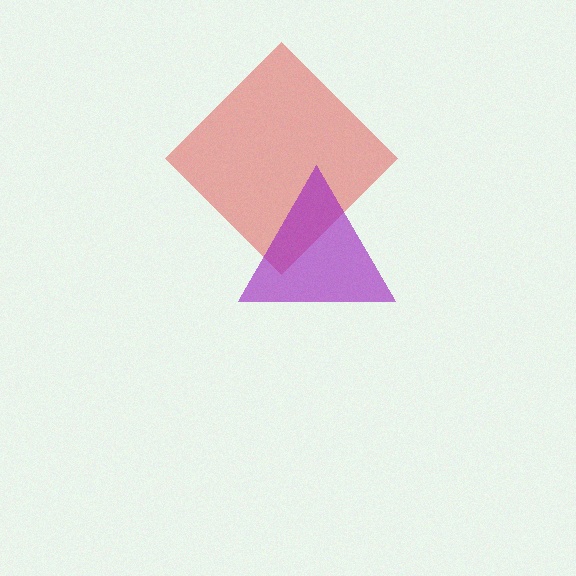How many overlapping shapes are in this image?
There are 2 overlapping shapes in the image.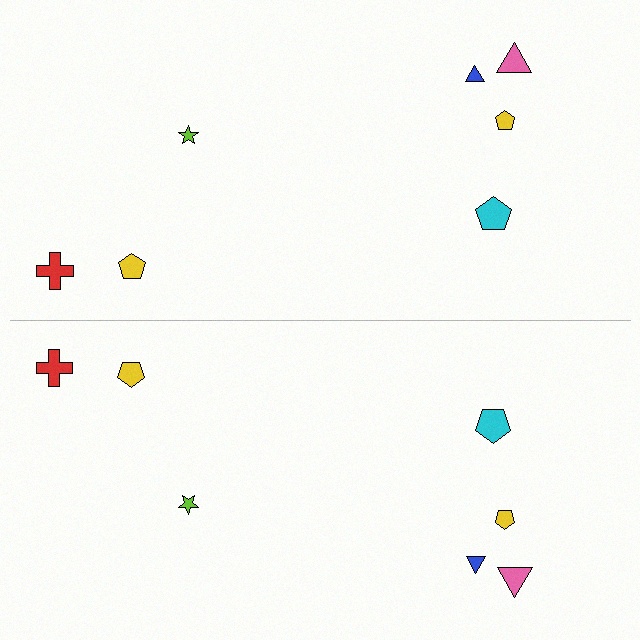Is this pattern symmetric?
Yes, this pattern has bilateral (reflection) symmetry.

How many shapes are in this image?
There are 14 shapes in this image.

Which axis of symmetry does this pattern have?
The pattern has a horizontal axis of symmetry running through the center of the image.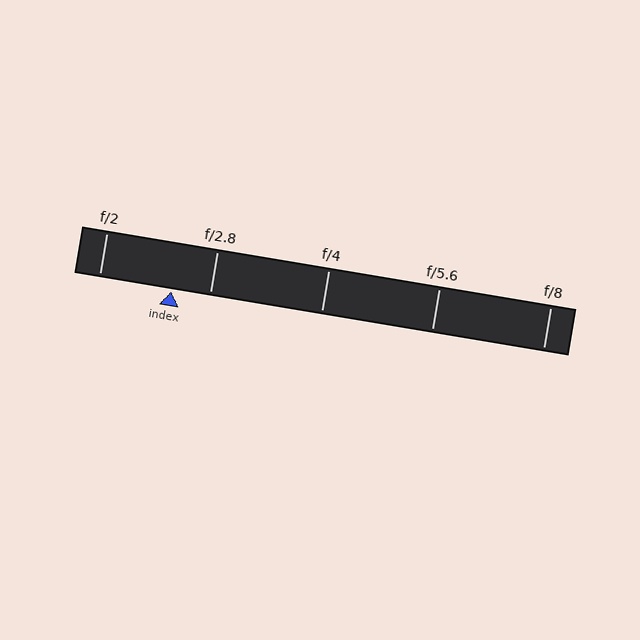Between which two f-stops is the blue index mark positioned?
The index mark is between f/2 and f/2.8.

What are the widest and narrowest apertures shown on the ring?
The widest aperture shown is f/2 and the narrowest is f/8.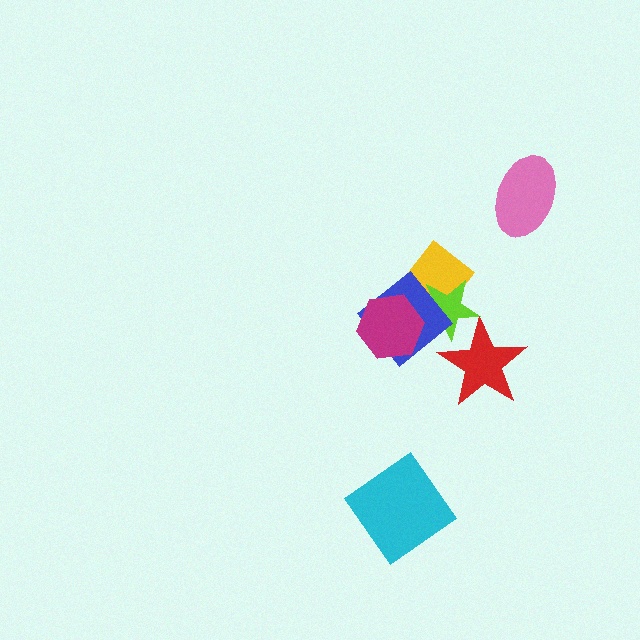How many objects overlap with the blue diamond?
3 objects overlap with the blue diamond.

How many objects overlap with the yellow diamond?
2 objects overlap with the yellow diamond.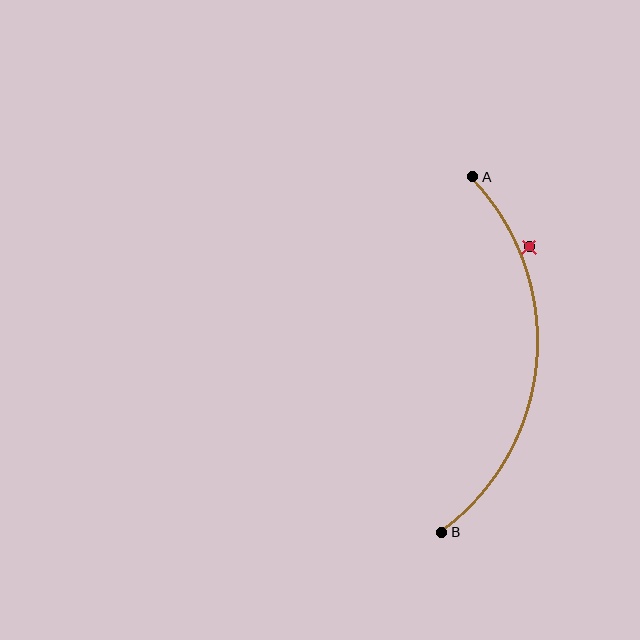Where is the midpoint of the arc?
The arc midpoint is the point on the curve farthest from the straight line joining A and B. It sits to the right of that line.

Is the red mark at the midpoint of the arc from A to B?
No — the red mark does not lie on the arc at all. It sits slightly outside the curve.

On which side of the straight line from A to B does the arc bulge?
The arc bulges to the right of the straight line connecting A and B.